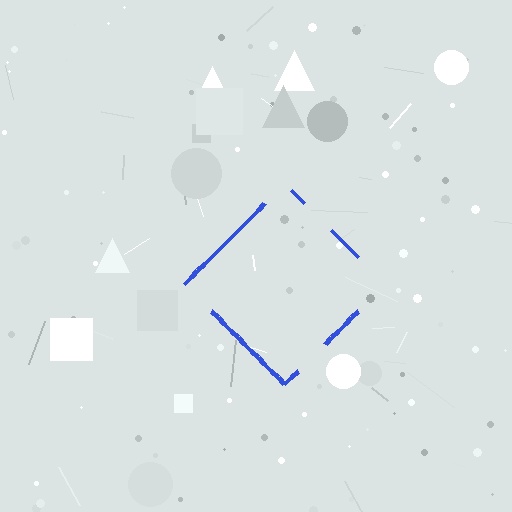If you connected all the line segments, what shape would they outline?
They would outline a diamond.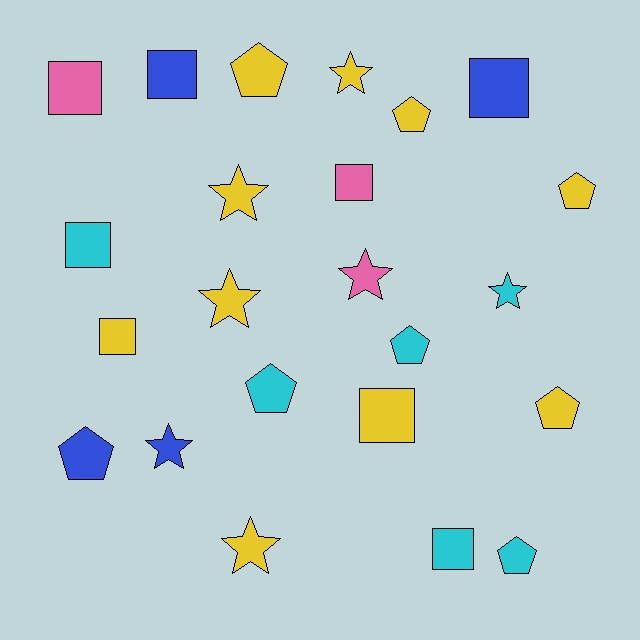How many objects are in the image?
There are 23 objects.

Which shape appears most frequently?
Pentagon, with 8 objects.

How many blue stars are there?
There is 1 blue star.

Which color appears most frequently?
Yellow, with 10 objects.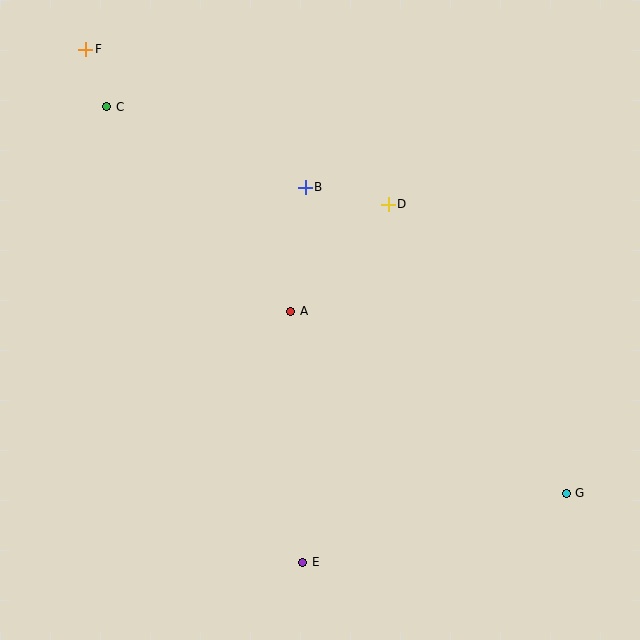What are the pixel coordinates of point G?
Point G is at (566, 493).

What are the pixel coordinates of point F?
Point F is at (86, 49).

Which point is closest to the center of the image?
Point A at (291, 311) is closest to the center.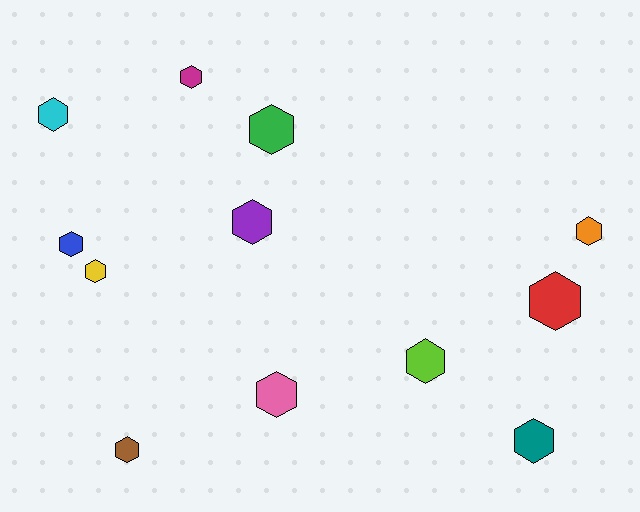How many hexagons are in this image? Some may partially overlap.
There are 12 hexagons.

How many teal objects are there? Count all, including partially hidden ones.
There is 1 teal object.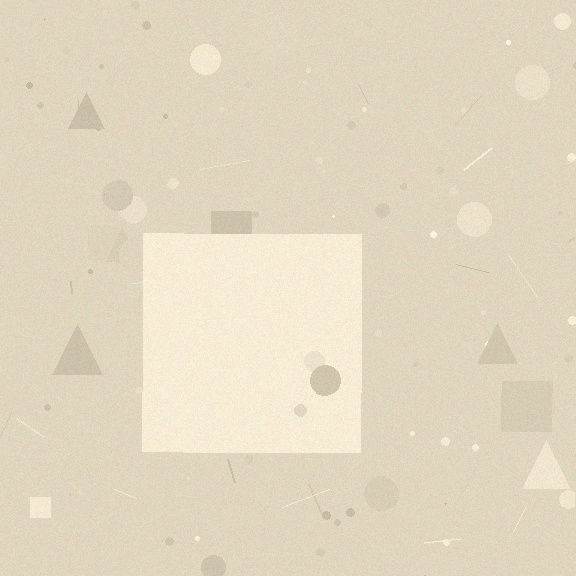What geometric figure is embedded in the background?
A square is embedded in the background.